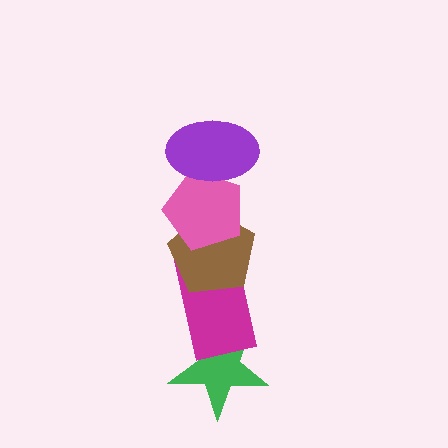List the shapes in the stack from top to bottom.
From top to bottom: the purple ellipse, the pink pentagon, the brown pentagon, the magenta rectangle, the green star.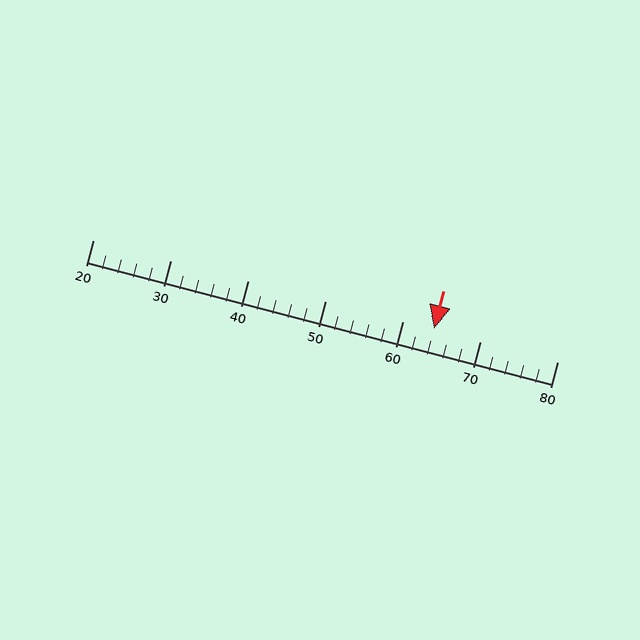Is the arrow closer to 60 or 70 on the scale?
The arrow is closer to 60.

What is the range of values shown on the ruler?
The ruler shows values from 20 to 80.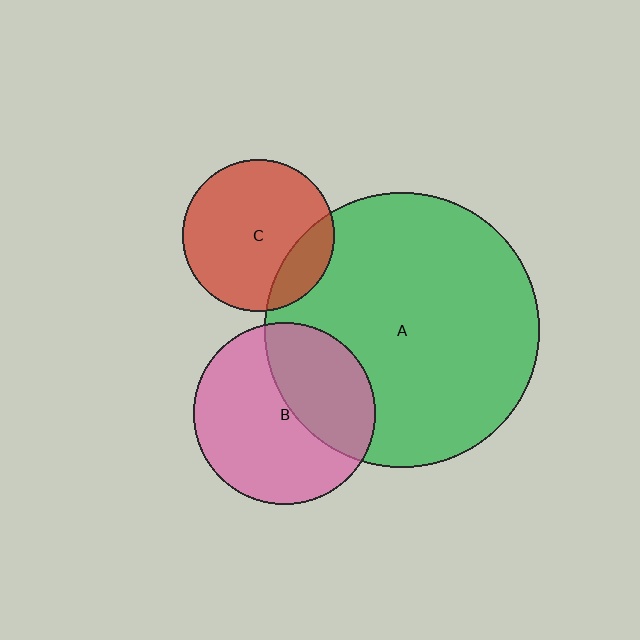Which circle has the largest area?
Circle A (green).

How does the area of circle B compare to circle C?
Approximately 1.4 times.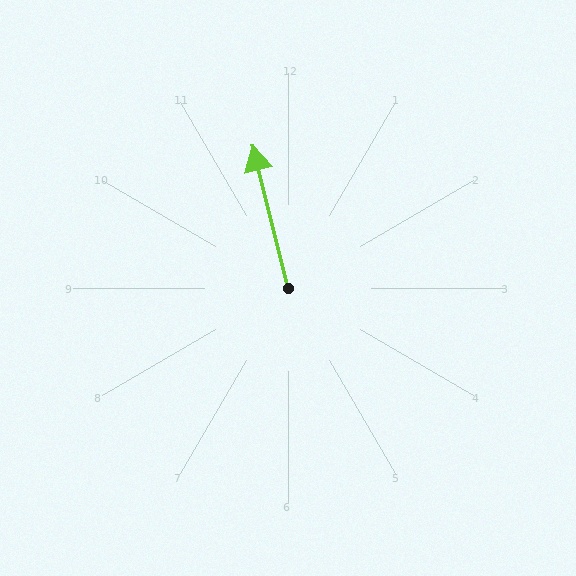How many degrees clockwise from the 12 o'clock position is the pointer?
Approximately 346 degrees.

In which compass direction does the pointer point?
North.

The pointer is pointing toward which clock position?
Roughly 12 o'clock.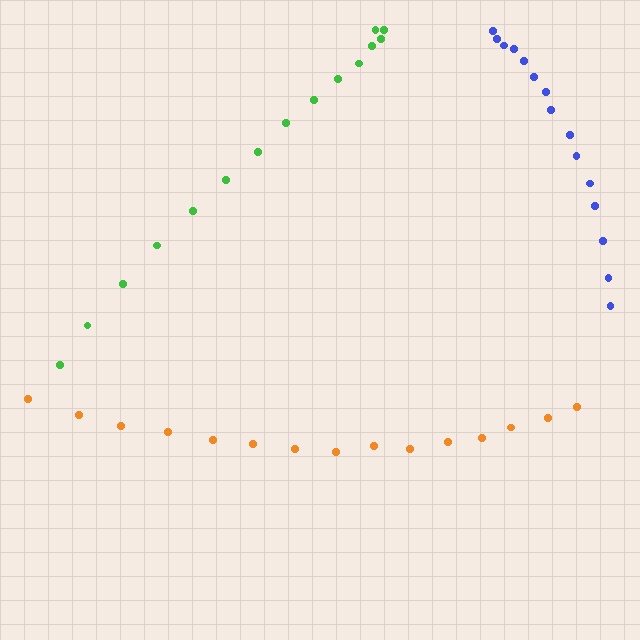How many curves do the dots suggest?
There are 3 distinct paths.